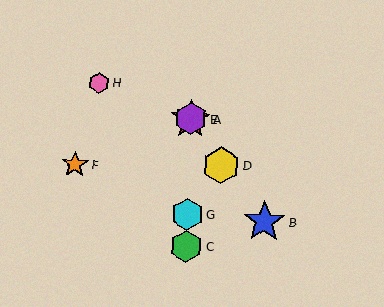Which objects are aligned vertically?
Objects A, C, E, G are aligned vertically.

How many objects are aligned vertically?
4 objects (A, C, E, G) are aligned vertically.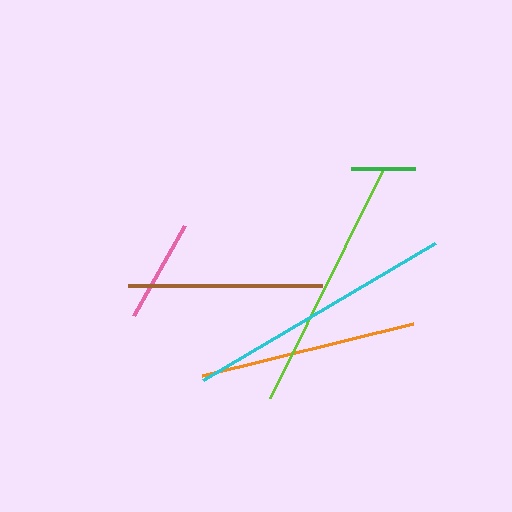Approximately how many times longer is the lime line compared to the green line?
The lime line is approximately 4.0 times the length of the green line.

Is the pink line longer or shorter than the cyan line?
The cyan line is longer than the pink line.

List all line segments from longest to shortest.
From longest to shortest: cyan, lime, orange, brown, pink, green.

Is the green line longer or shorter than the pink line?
The pink line is longer than the green line.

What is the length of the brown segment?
The brown segment is approximately 193 pixels long.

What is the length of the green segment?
The green segment is approximately 64 pixels long.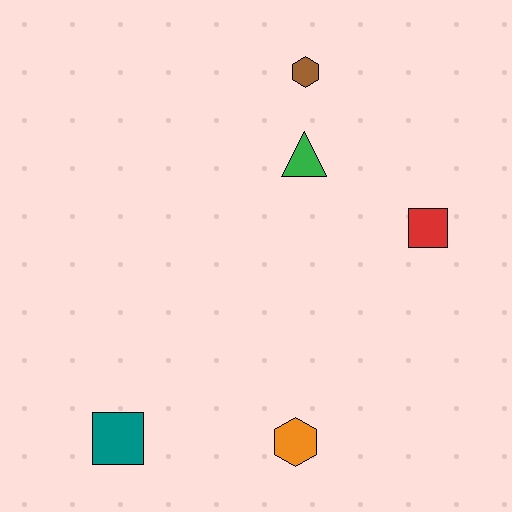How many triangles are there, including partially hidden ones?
There is 1 triangle.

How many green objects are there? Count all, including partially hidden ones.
There is 1 green object.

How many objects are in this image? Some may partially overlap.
There are 5 objects.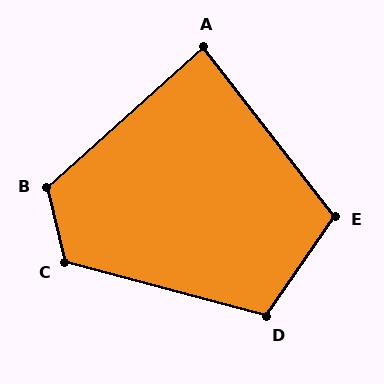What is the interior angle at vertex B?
Approximately 118 degrees (obtuse).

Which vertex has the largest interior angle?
C, at approximately 119 degrees.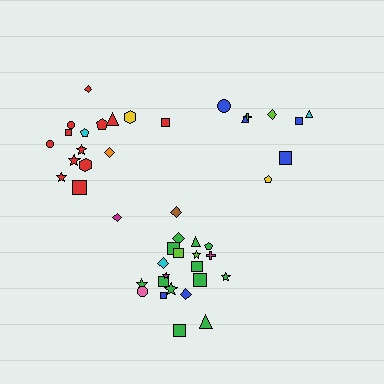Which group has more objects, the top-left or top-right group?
The top-left group.